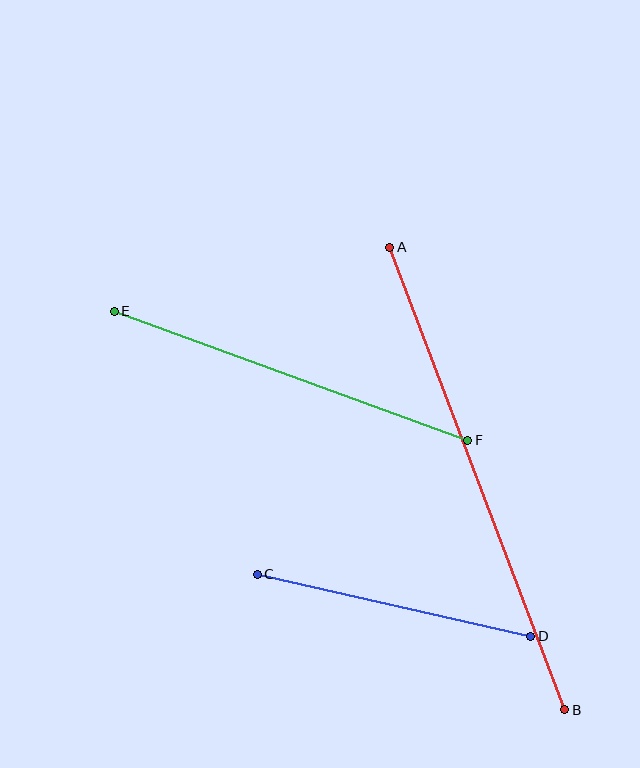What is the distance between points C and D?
The distance is approximately 281 pixels.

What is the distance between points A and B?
The distance is approximately 494 pixels.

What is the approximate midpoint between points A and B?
The midpoint is at approximately (477, 478) pixels.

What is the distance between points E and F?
The distance is approximately 376 pixels.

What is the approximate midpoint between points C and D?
The midpoint is at approximately (394, 605) pixels.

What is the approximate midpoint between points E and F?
The midpoint is at approximately (291, 376) pixels.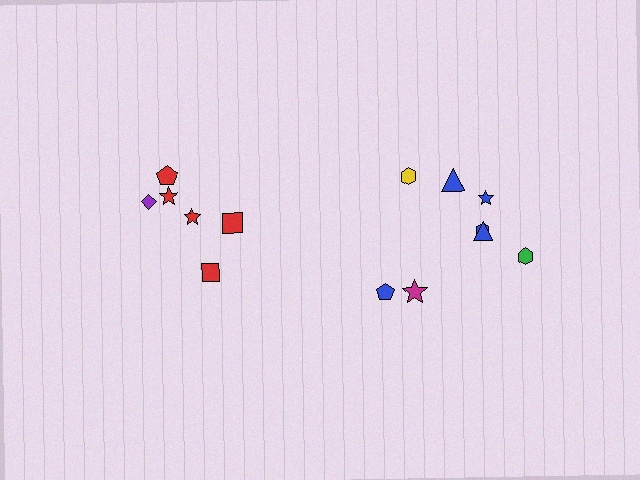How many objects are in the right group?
There are 8 objects.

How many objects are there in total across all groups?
There are 14 objects.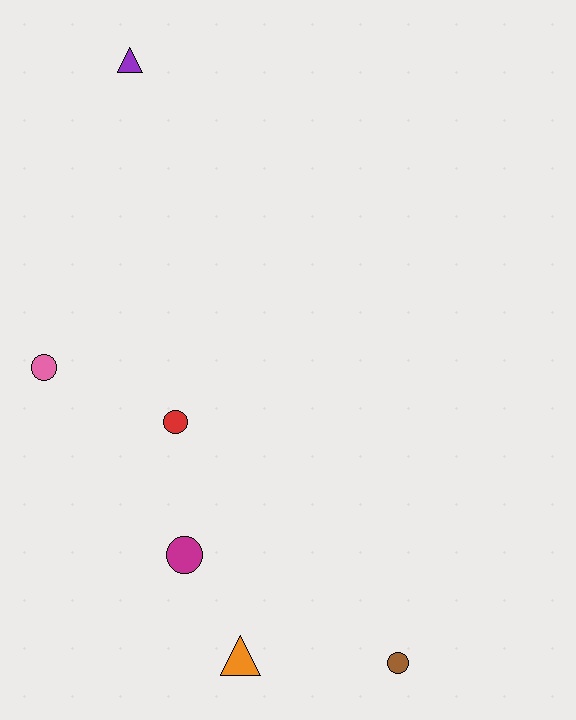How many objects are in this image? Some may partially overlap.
There are 6 objects.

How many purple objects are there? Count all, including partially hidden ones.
There is 1 purple object.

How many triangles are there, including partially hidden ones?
There are 2 triangles.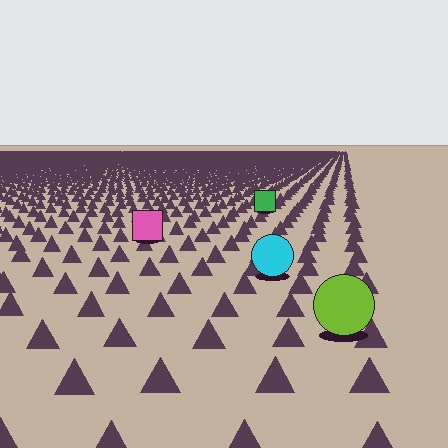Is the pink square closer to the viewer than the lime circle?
No. The lime circle is closer — you can tell from the texture gradient: the ground texture is coarser near it.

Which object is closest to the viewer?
The lime circle is closest. The texture marks near it are larger and more spread out.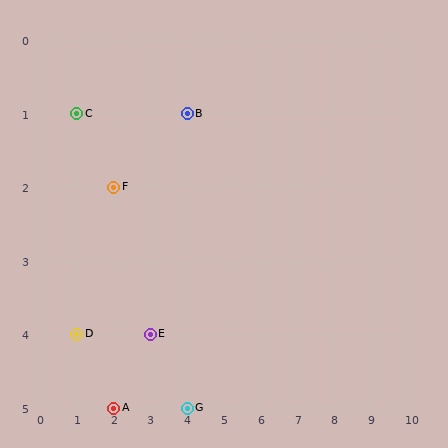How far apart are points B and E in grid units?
Points B and E are 1 column and 3 rows apart (about 3.2 grid units diagonally).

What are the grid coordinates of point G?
Point G is at grid coordinates (4, 5).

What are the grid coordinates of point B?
Point B is at grid coordinates (4, 1).